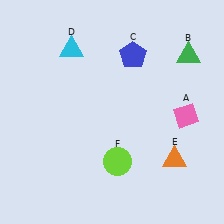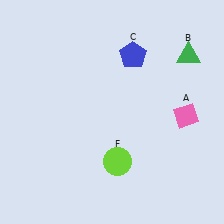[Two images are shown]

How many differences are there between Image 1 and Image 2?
There are 2 differences between the two images.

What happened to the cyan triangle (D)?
The cyan triangle (D) was removed in Image 2. It was in the top-left area of Image 1.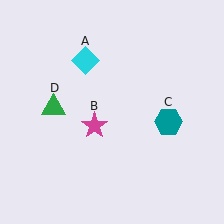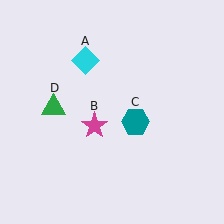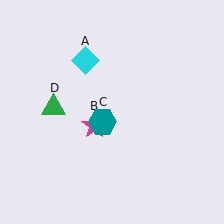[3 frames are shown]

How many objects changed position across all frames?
1 object changed position: teal hexagon (object C).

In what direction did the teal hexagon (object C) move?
The teal hexagon (object C) moved left.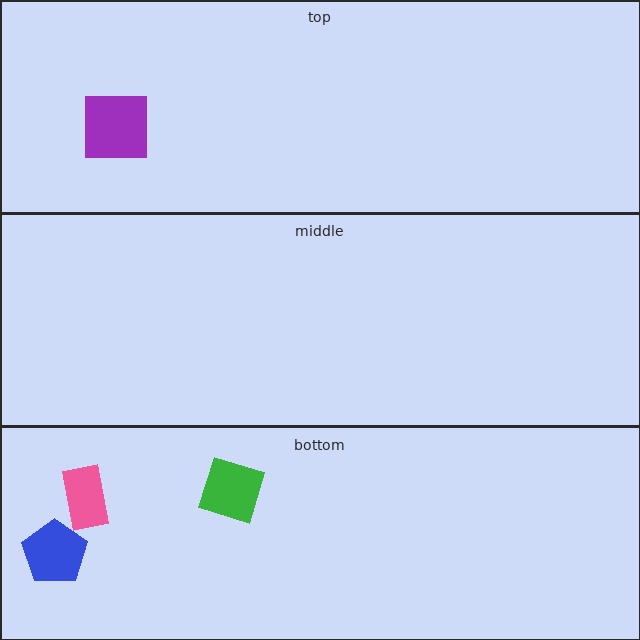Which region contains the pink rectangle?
The bottom region.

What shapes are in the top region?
The purple square.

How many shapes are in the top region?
1.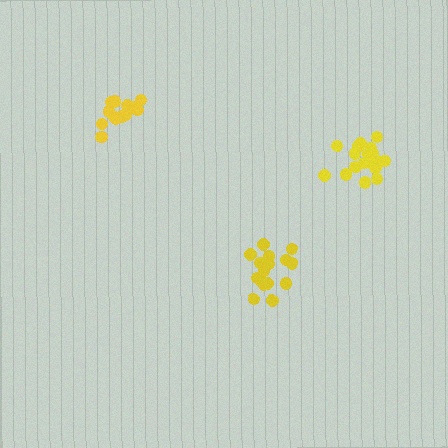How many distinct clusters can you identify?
There are 3 distinct clusters.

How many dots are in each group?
Group 1: 15 dots, Group 2: 16 dots, Group 3: 17 dots (48 total).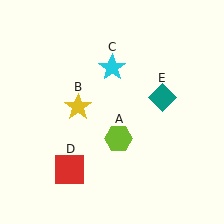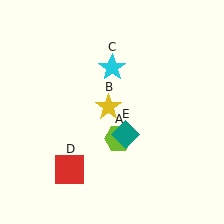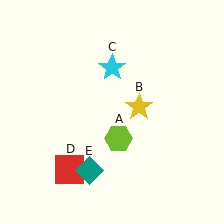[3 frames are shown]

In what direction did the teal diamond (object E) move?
The teal diamond (object E) moved down and to the left.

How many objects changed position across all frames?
2 objects changed position: yellow star (object B), teal diamond (object E).